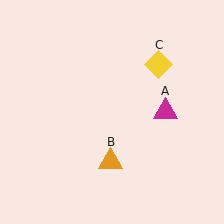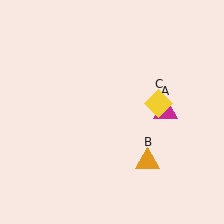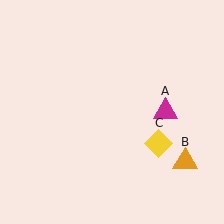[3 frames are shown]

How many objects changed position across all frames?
2 objects changed position: orange triangle (object B), yellow diamond (object C).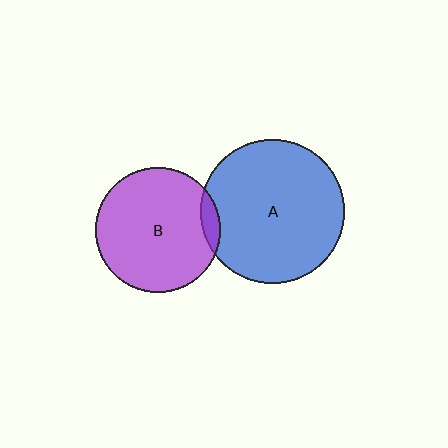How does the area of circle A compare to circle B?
Approximately 1.3 times.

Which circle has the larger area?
Circle A (blue).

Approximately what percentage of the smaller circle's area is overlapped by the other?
Approximately 5%.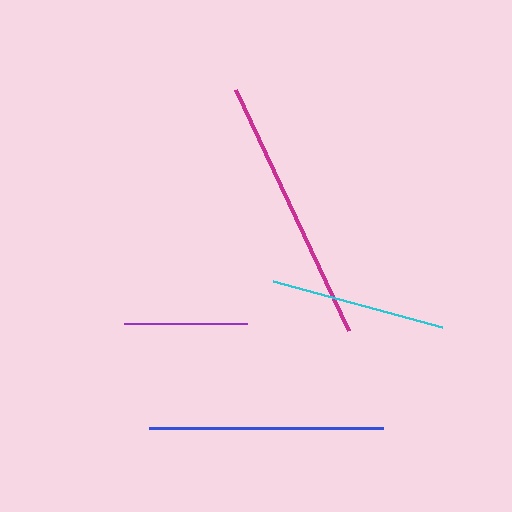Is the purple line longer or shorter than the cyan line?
The cyan line is longer than the purple line.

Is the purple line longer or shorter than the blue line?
The blue line is longer than the purple line.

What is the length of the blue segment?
The blue segment is approximately 234 pixels long.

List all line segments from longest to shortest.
From longest to shortest: magenta, blue, cyan, purple.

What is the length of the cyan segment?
The cyan segment is approximately 176 pixels long.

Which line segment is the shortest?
The purple line is the shortest at approximately 123 pixels.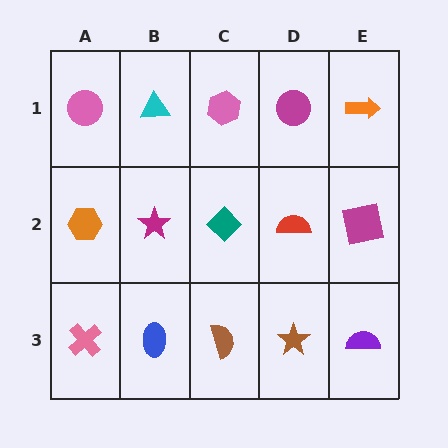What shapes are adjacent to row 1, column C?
A teal diamond (row 2, column C), a cyan triangle (row 1, column B), a magenta circle (row 1, column D).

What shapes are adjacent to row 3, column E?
A magenta square (row 2, column E), a brown star (row 3, column D).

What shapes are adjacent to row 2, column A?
A pink circle (row 1, column A), a pink cross (row 3, column A), a magenta star (row 2, column B).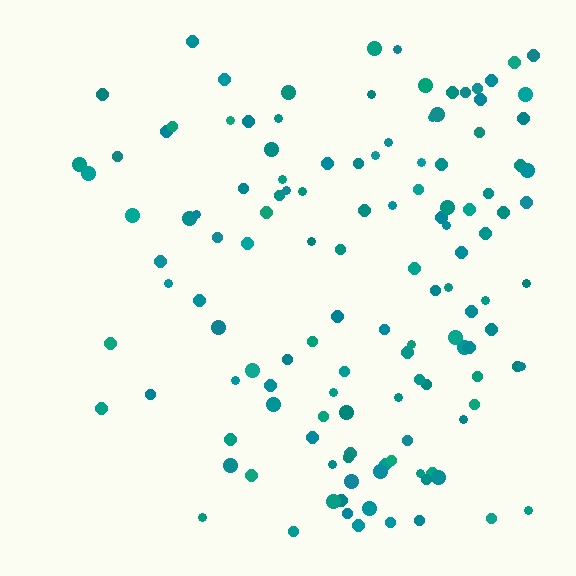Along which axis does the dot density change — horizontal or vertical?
Horizontal.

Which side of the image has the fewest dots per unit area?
The left.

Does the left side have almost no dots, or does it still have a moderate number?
Still a moderate number, just noticeably fewer than the right.